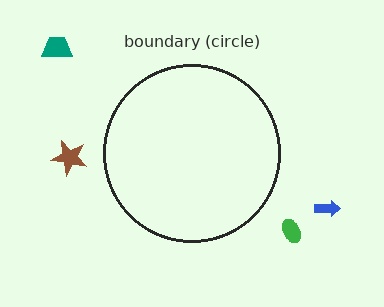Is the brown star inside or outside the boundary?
Outside.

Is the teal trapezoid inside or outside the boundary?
Outside.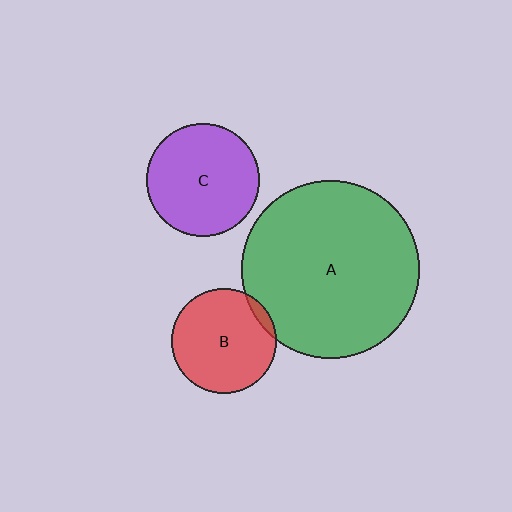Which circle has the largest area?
Circle A (green).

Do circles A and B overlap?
Yes.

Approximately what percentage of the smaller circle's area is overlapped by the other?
Approximately 5%.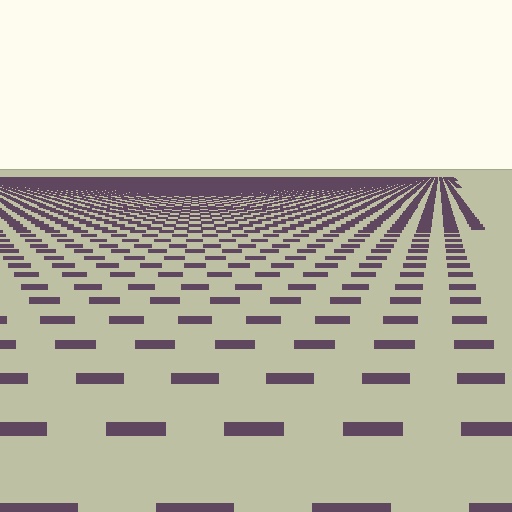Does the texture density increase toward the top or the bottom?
Density increases toward the top.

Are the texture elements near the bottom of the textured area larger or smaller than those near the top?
Larger. Near the bottom, elements are closer to the viewer and appear at a bigger on-screen size.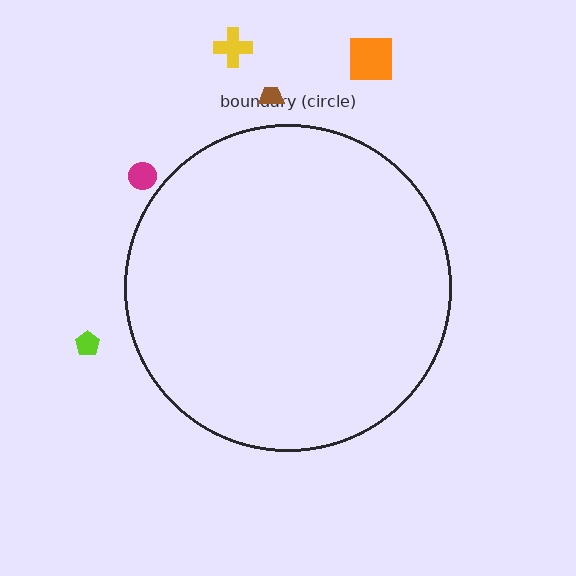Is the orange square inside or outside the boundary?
Outside.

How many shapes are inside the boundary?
0 inside, 5 outside.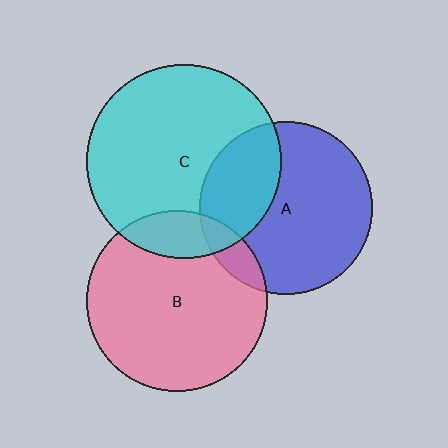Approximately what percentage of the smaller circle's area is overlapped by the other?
Approximately 30%.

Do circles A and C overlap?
Yes.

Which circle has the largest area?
Circle C (cyan).